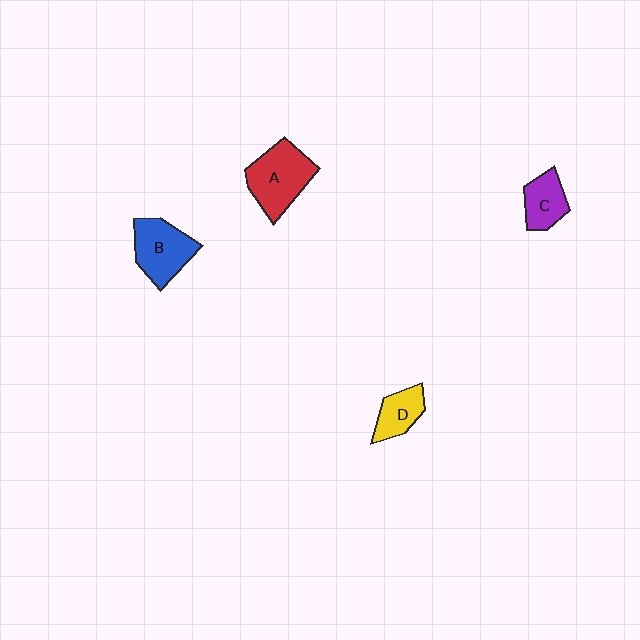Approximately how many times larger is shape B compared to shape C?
Approximately 1.5 times.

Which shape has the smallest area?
Shape D (yellow).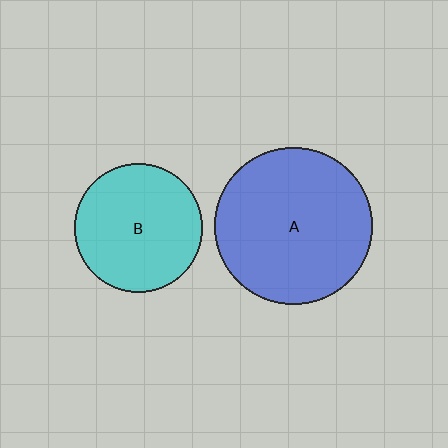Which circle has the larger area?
Circle A (blue).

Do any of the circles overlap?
No, none of the circles overlap.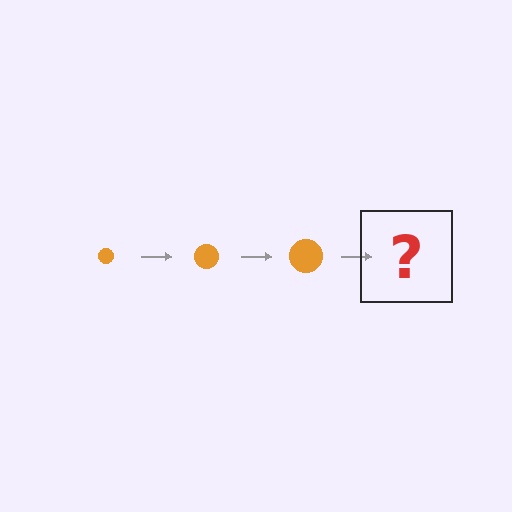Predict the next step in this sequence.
The next step is an orange circle, larger than the previous one.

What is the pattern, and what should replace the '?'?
The pattern is that the circle gets progressively larger each step. The '?' should be an orange circle, larger than the previous one.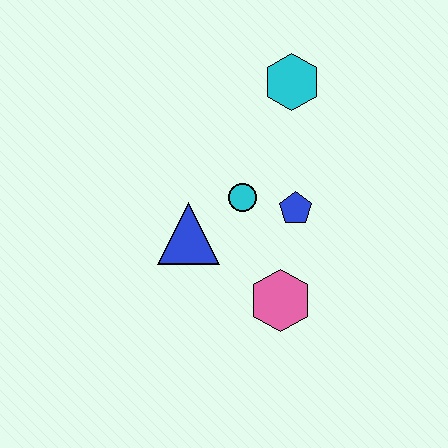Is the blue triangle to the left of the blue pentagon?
Yes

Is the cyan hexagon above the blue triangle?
Yes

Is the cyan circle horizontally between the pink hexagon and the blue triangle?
Yes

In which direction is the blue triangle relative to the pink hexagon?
The blue triangle is to the left of the pink hexagon.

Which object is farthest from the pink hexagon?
The cyan hexagon is farthest from the pink hexagon.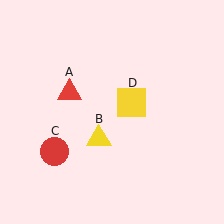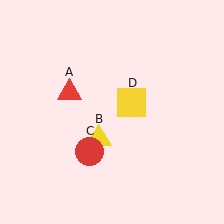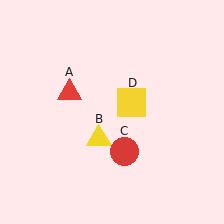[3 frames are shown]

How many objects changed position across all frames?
1 object changed position: red circle (object C).